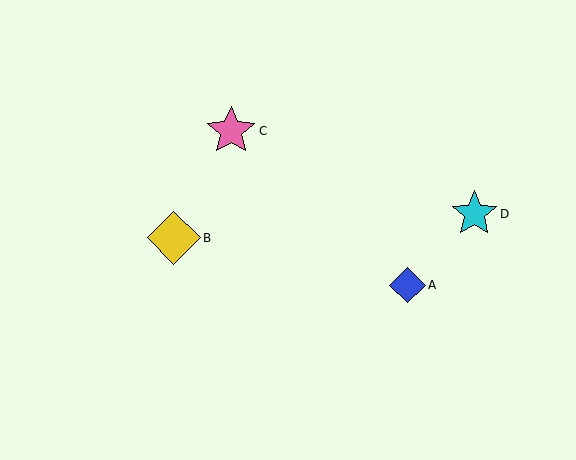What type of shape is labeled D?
Shape D is a cyan star.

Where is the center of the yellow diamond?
The center of the yellow diamond is at (174, 238).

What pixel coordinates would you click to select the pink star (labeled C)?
Click at (231, 131) to select the pink star C.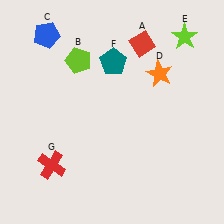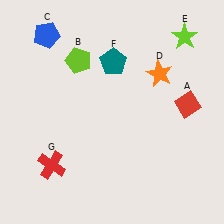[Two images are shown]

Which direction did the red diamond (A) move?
The red diamond (A) moved down.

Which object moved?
The red diamond (A) moved down.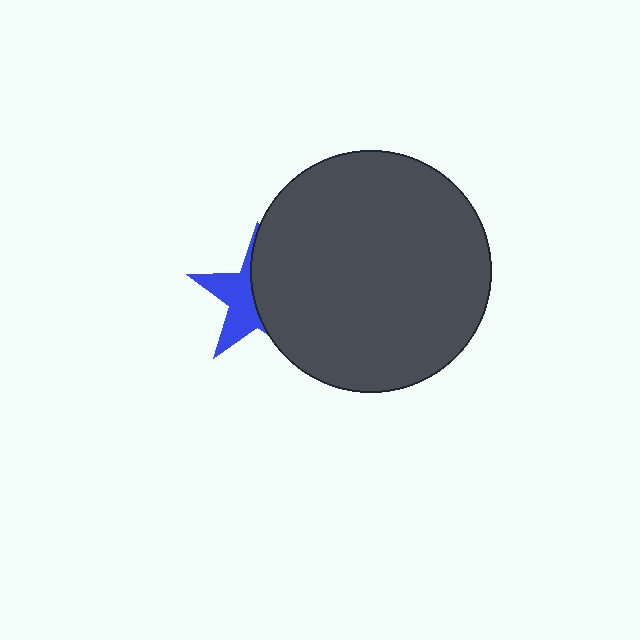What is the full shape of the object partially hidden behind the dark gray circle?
The partially hidden object is a blue star.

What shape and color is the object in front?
The object in front is a dark gray circle.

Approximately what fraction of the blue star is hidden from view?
Roughly 56% of the blue star is hidden behind the dark gray circle.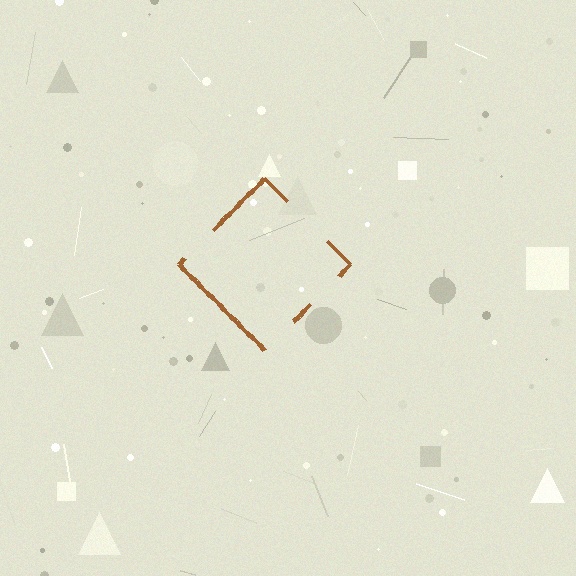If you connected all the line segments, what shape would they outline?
They would outline a diamond.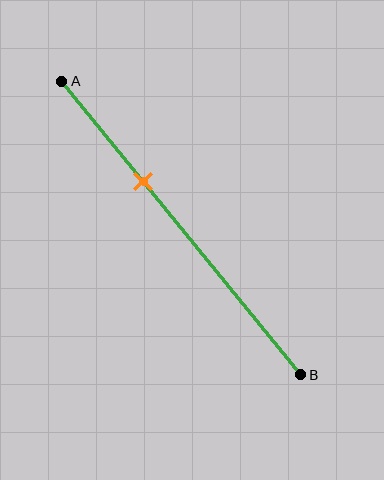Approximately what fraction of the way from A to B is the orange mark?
The orange mark is approximately 35% of the way from A to B.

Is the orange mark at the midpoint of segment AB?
No, the mark is at about 35% from A, not at the 50% midpoint.